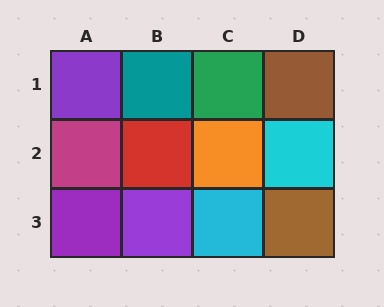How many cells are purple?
3 cells are purple.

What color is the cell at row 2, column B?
Red.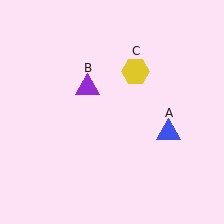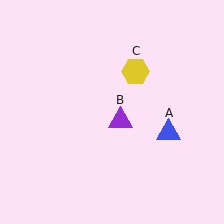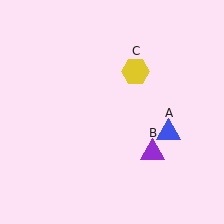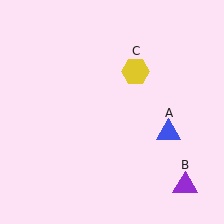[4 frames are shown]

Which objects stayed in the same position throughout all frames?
Blue triangle (object A) and yellow hexagon (object C) remained stationary.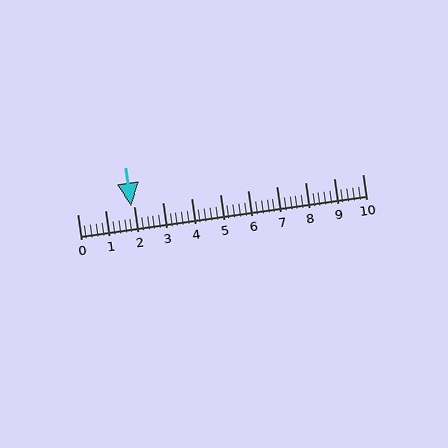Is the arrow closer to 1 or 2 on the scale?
The arrow is closer to 2.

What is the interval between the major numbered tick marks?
The major tick marks are spaced 1 units apart.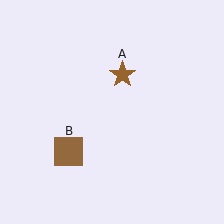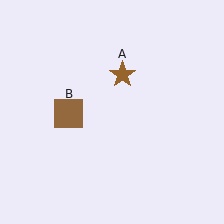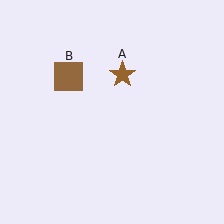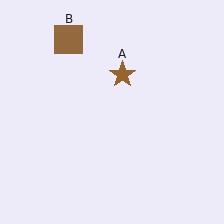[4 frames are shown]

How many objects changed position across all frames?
1 object changed position: brown square (object B).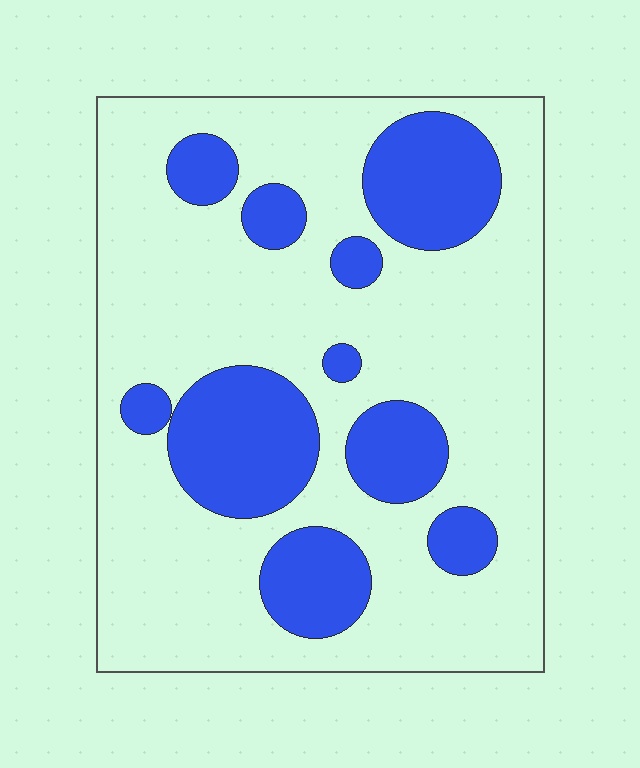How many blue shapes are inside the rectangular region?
10.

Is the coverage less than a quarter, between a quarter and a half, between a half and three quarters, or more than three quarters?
Between a quarter and a half.